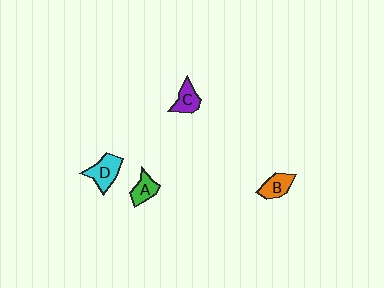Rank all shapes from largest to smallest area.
From largest to smallest: D (cyan), B (orange), C (purple), A (green).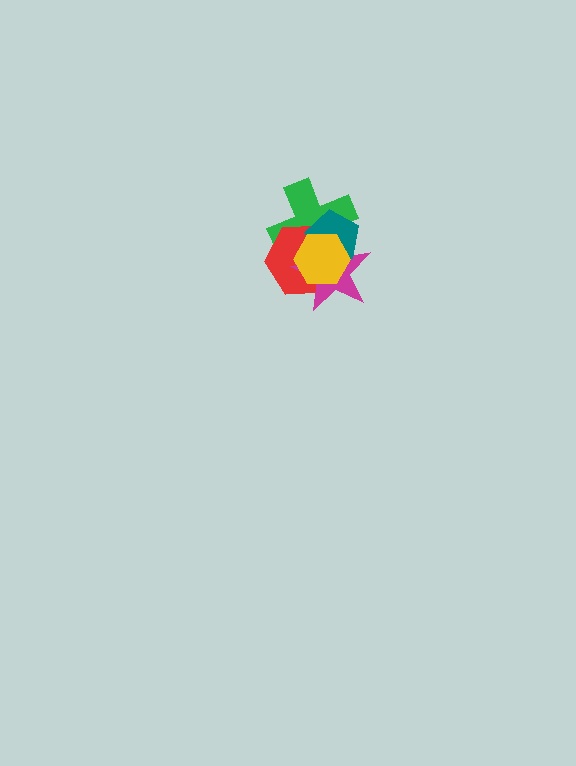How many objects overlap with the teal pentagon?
4 objects overlap with the teal pentagon.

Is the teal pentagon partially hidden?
Yes, it is partially covered by another shape.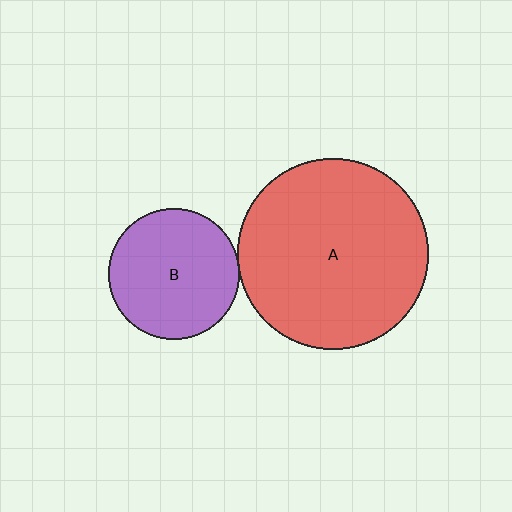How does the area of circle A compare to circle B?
Approximately 2.1 times.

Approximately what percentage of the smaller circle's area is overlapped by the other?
Approximately 5%.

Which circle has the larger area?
Circle A (red).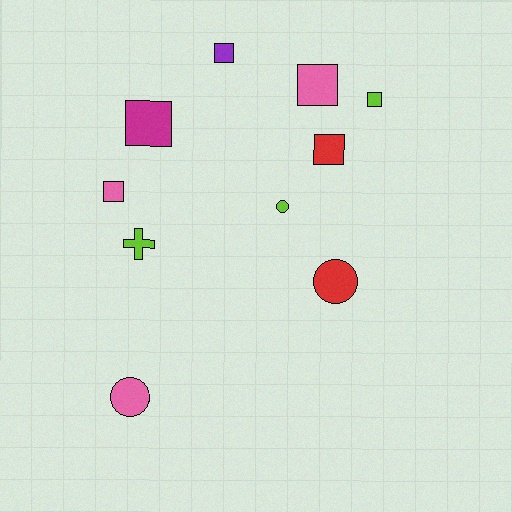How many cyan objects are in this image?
There are no cyan objects.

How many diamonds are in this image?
There are no diamonds.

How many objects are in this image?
There are 10 objects.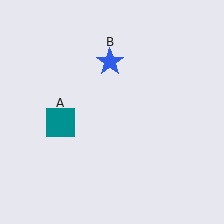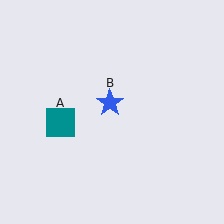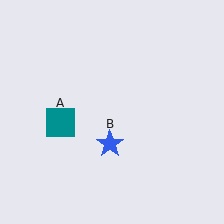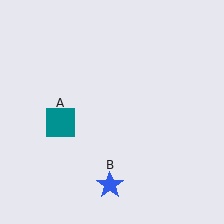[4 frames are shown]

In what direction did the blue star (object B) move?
The blue star (object B) moved down.